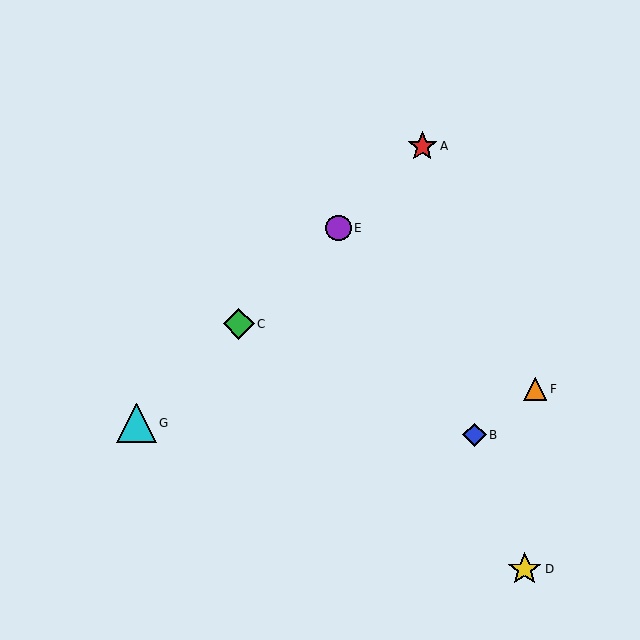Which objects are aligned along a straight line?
Objects A, C, E, G are aligned along a straight line.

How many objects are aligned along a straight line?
4 objects (A, C, E, G) are aligned along a straight line.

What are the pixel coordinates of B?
Object B is at (475, 435).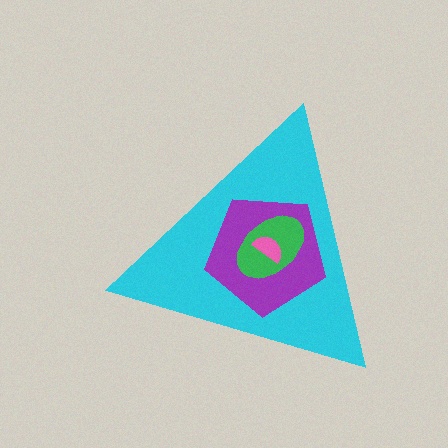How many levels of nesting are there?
4.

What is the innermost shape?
The pink semicircle.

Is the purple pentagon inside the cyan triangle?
Yes.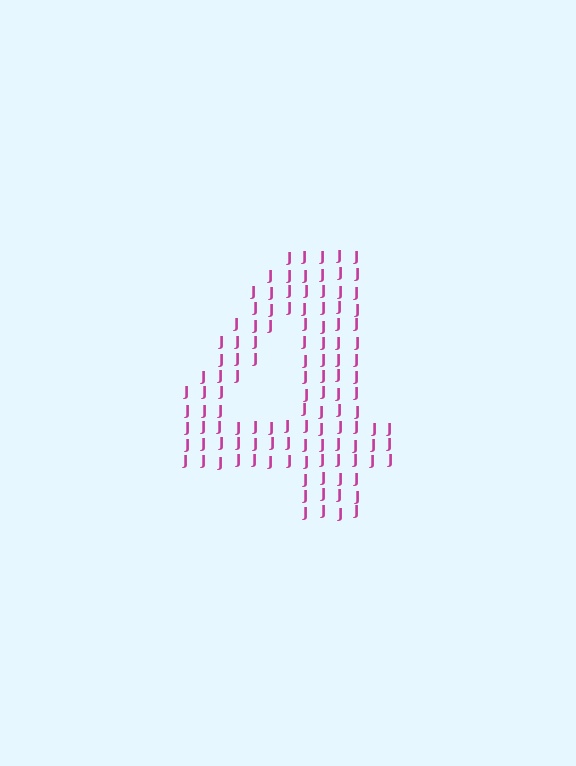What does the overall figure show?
The overall figure shows the digit 4.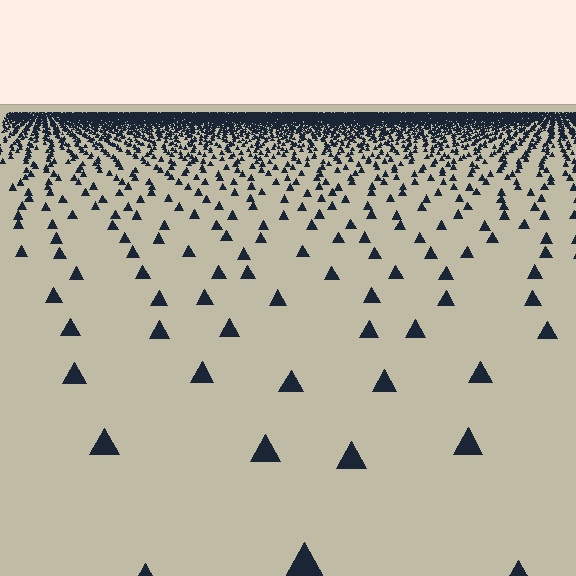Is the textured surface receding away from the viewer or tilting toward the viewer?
The surface is receding away from the viewer. Texture elements get smaller and denser toward the top.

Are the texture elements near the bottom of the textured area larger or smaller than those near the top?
Larger. Near the bottom, elements are closer to the viewer and appear at a bigger on-screen size.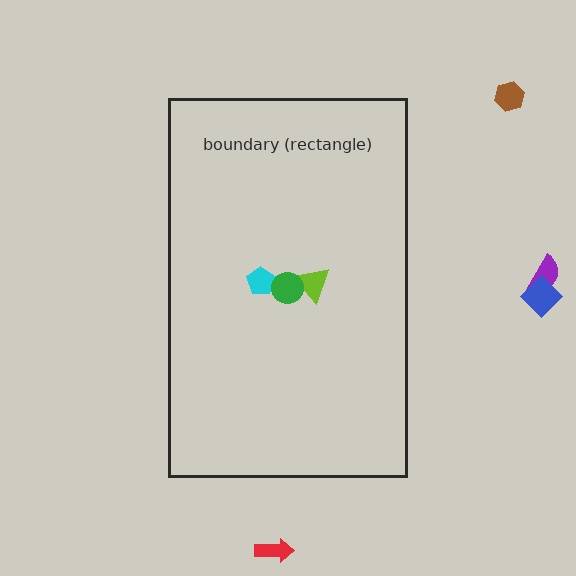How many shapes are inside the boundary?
3 inside, 4 outside.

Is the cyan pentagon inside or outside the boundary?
Inside.